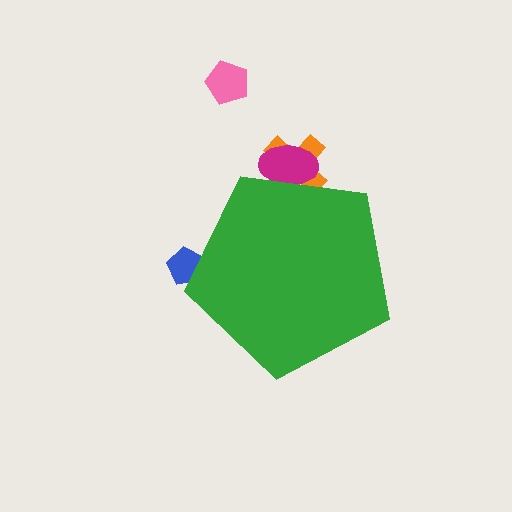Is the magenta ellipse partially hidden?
Yes, the magenta ellipse is partially hidden behind the green pentagon.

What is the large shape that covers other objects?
A green pentagon.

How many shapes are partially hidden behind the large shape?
3 shapes are partially hidden.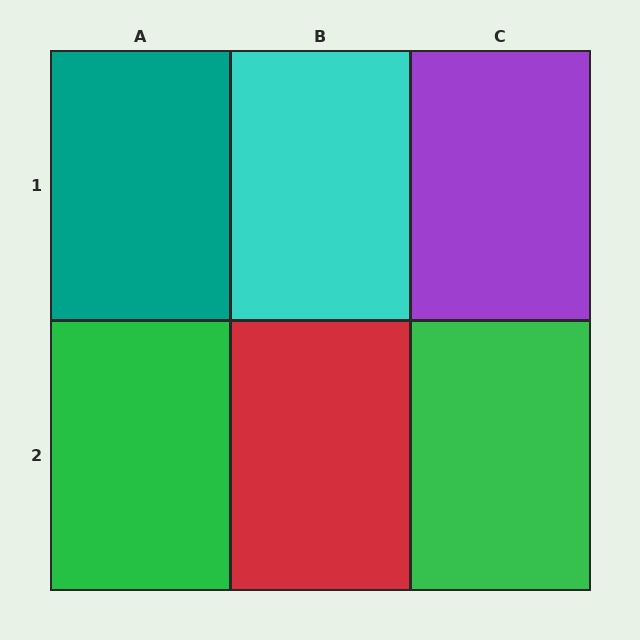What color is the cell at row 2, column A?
Green.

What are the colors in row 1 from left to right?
Teal, cyan, purple.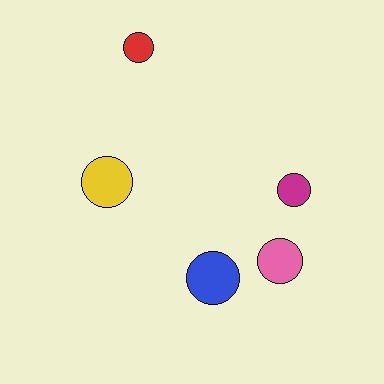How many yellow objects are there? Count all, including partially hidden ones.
There is 1 yellow object.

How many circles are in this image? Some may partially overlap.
There are 5 circles.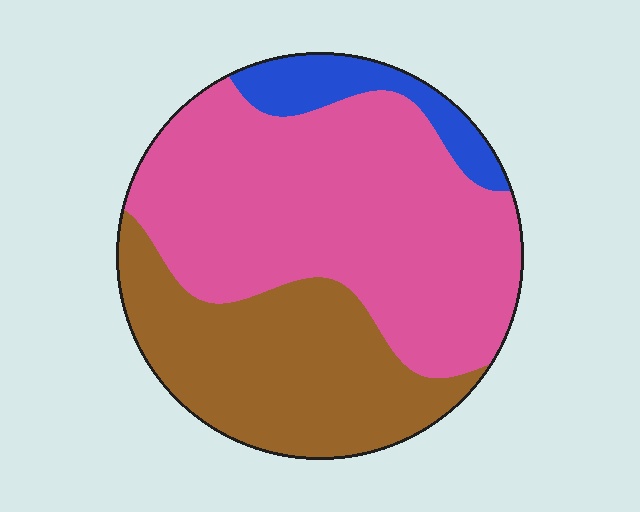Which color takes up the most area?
Pink, at roughly 55%.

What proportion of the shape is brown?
Brown covers 34% of the shape.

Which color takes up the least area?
Blue, at roughly 10%.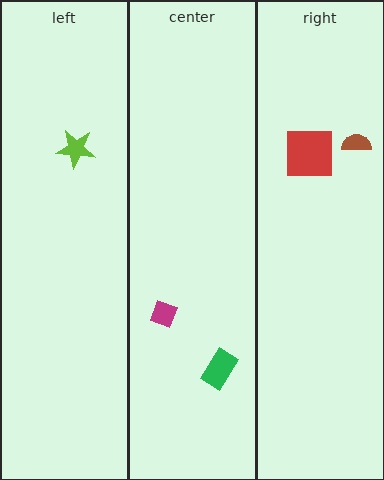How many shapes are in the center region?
2.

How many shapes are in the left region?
1.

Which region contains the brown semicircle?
The right region.